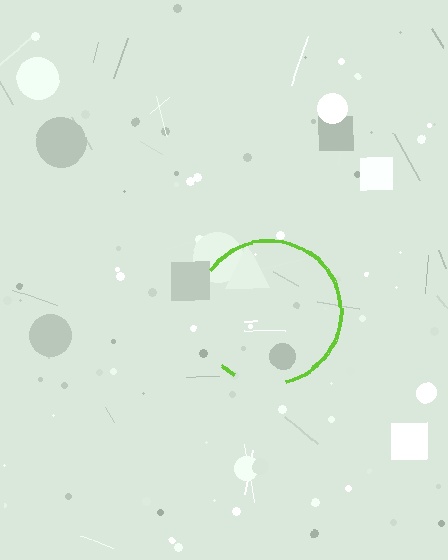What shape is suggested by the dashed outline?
The dashed outline suggests a circle.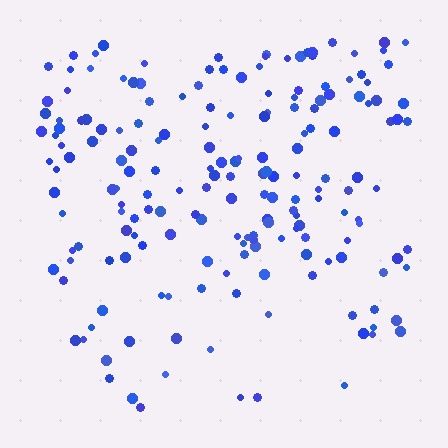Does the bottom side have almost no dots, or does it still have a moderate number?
Still a moderate number, just noticeably fewer than the top.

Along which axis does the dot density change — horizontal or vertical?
Vertical.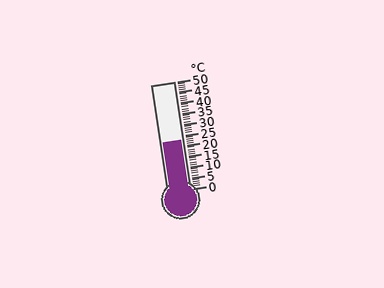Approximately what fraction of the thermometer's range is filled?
The thermometer is filled to approximately 45% of its range.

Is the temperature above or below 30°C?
The temperature is below 30°C.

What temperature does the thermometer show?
The thermometer shows approximately 23°C.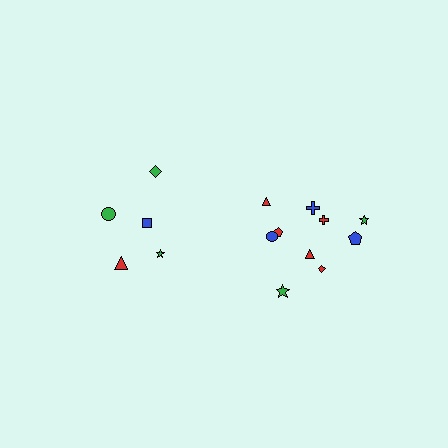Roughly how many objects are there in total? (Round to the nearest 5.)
Roughly 15 objects in total.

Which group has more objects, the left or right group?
The right group.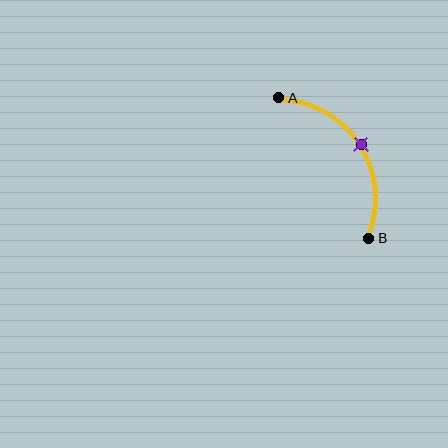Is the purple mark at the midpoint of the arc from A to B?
Yes. The purple mark lies on the arc at equal arc-length from both A and B — it is the arc midpoint.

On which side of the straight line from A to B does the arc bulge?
The arc bulges to the right of the straight line connecting A and B.